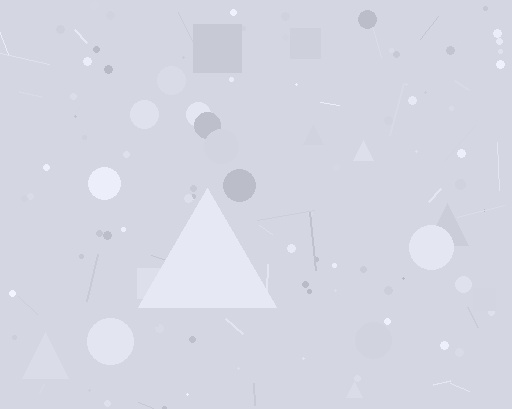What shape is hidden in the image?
A triangle is hidden in the image.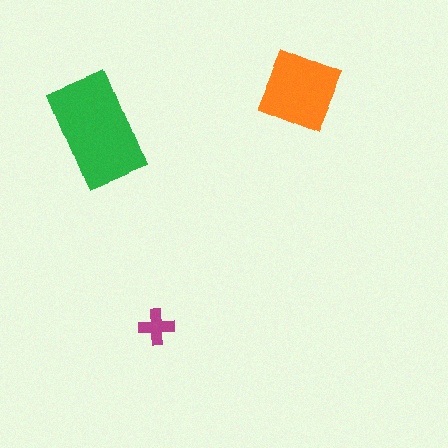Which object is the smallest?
The magenta cross.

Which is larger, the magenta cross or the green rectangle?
The green rectangle.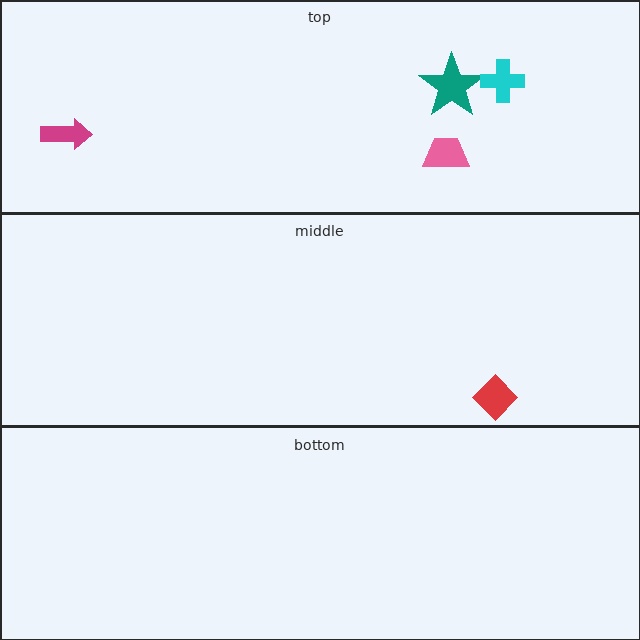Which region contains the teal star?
The top region.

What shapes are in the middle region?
The red diamond.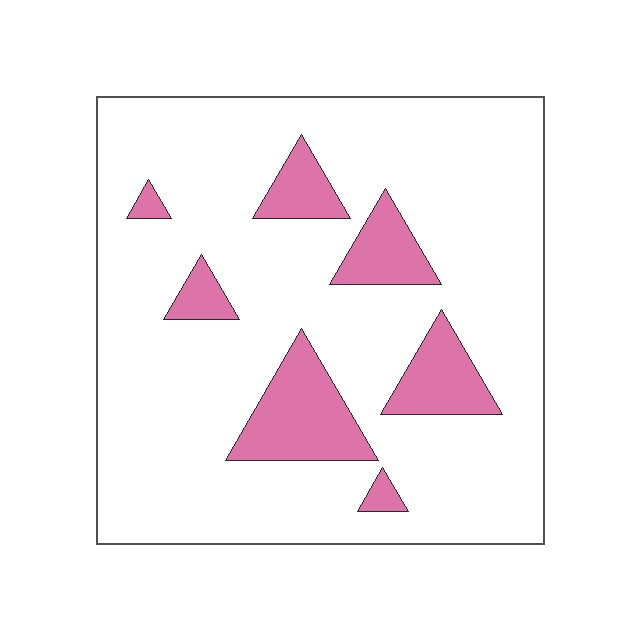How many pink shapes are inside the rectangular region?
7.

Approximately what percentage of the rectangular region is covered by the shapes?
Approximately 15%.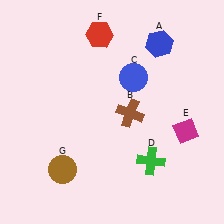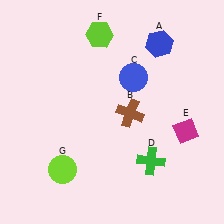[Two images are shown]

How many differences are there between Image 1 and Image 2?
There are 2 differences between the two images.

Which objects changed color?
F changed from red to lime. G changed from brown to lime.